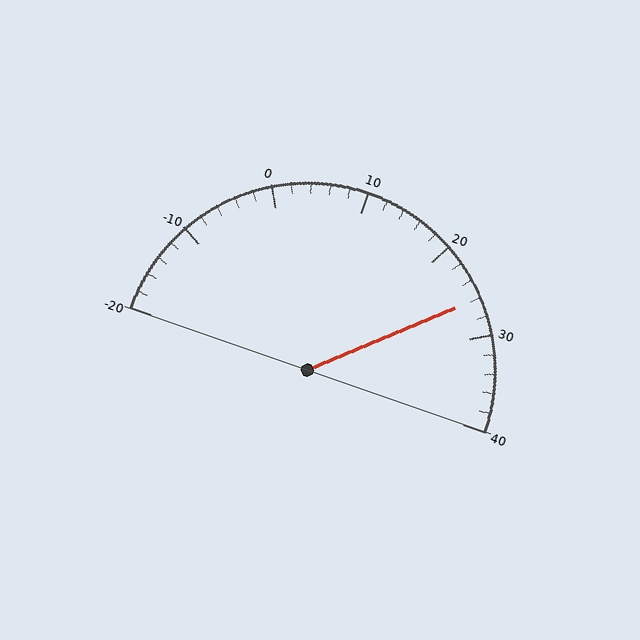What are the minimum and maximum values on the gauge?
The gauge ranges from -20 to 40.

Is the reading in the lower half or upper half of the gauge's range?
The reading is in the upper half of the range (-20 to 40).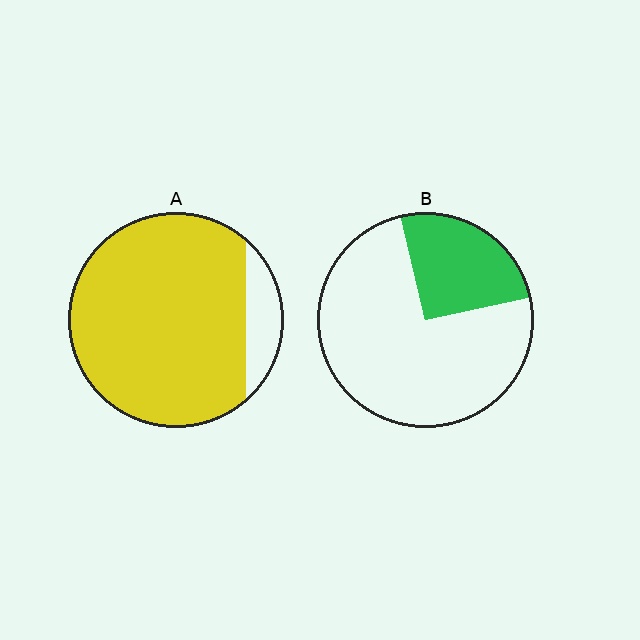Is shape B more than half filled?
No.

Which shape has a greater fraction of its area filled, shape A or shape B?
Shape A.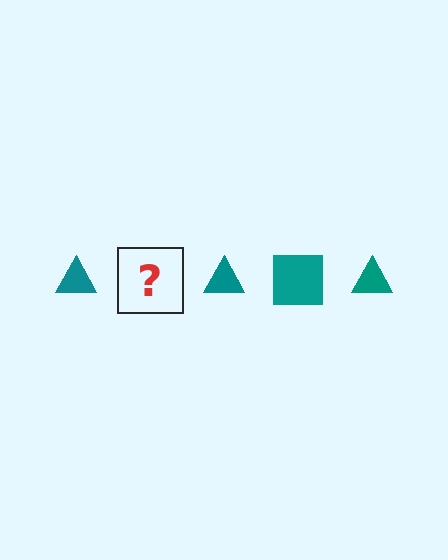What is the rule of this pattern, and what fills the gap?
The rule is that the pattern cycles through triangle, square shapes in teal. The gap should be filled with a teal square.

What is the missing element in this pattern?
The missing element is a teal square.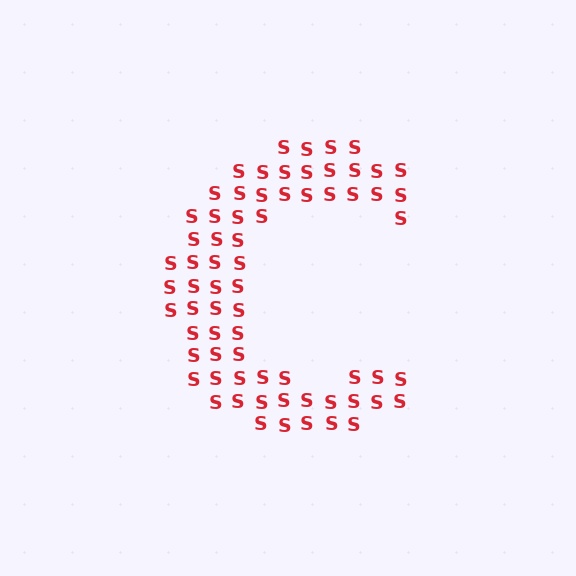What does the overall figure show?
The overall figure shows the letter C.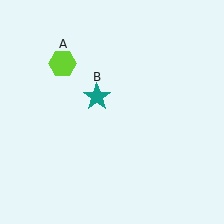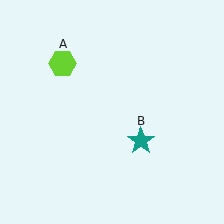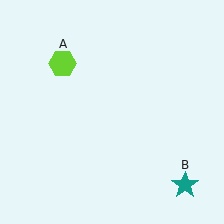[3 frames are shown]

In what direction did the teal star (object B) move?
The teal star (object B) moved down and to the right.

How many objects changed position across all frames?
1 object changed position: teal star (object B).